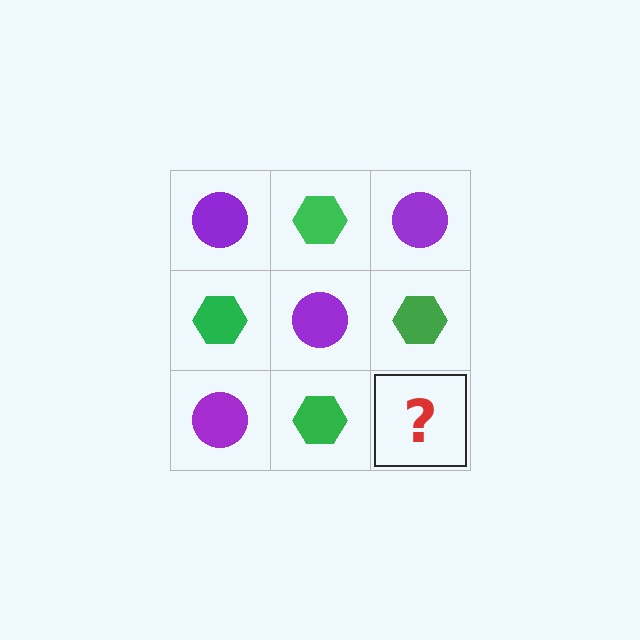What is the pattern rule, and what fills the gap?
The rule is that it alternates purple circle and green hexagon in a checkerboard pattern. The gap should be filled with a purple circle.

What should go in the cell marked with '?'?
The missing cell should contain a purple circle.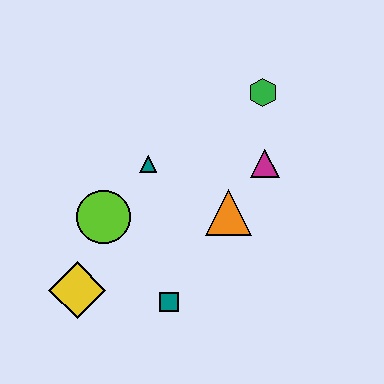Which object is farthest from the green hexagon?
The yellow diamond is farthest from the green hexagon.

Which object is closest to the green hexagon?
The magenta triangle is closest to the green hexagon.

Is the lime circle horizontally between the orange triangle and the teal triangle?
No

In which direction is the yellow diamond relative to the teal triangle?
The yellow diamond is below the teal triangle.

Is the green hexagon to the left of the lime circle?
No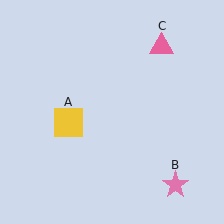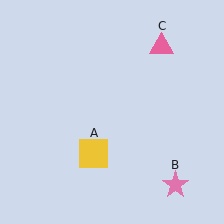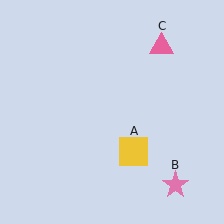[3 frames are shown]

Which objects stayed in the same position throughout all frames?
Pink star (object B) and pink triangle (object C) remained stationary.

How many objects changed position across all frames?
1 object changed position: yellow square (object A).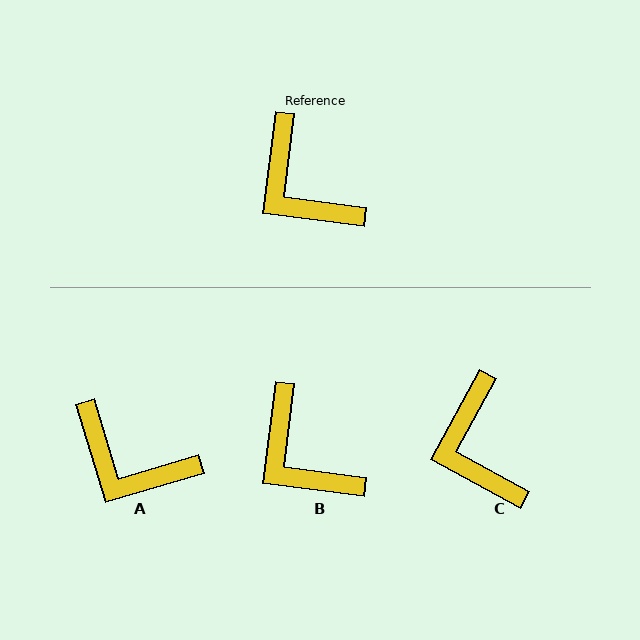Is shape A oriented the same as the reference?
No, it is off by about 24 degrees.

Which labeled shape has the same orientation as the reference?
B.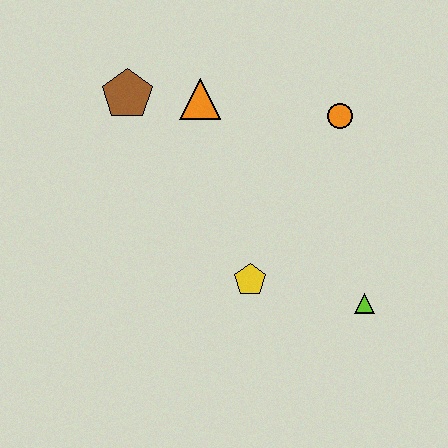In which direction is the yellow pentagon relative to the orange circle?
The yellow pentagon is below the orange circle.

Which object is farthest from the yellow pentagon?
The brown pentagon is farthest from the yellow pentagon.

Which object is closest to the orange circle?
The orange triangle is closest to the orange circle.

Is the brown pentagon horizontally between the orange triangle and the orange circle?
No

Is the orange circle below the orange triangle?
Yes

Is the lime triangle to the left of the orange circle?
No